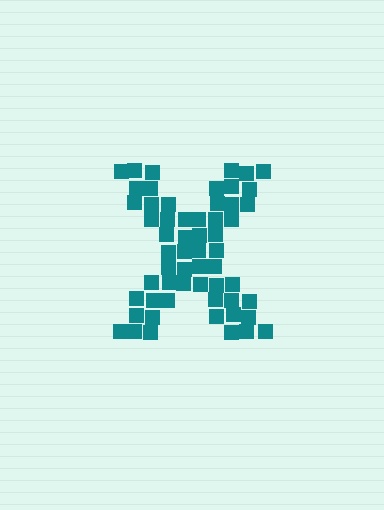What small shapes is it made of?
It is made of small squares.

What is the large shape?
The large shape is the letter X.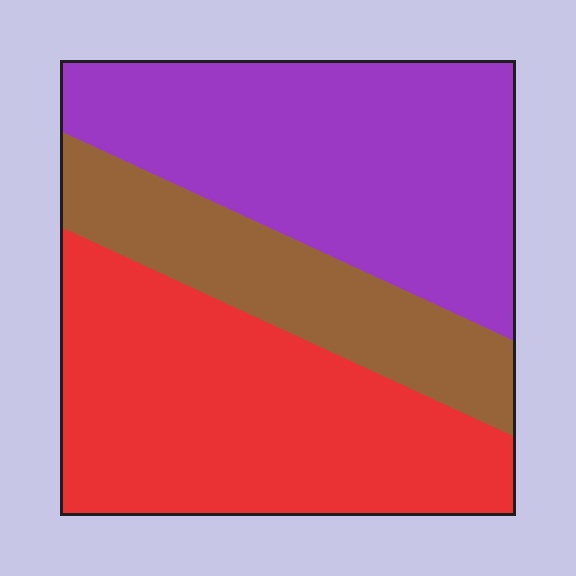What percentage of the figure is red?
Red covers 40% of the figure.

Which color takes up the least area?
Brown, at roughly 20%.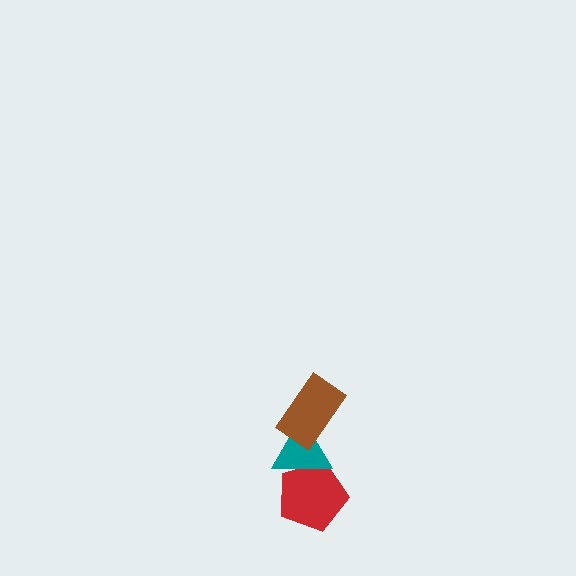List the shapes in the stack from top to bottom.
From top to bottom: the brown rectangle, the teal triangle, the red pentagon.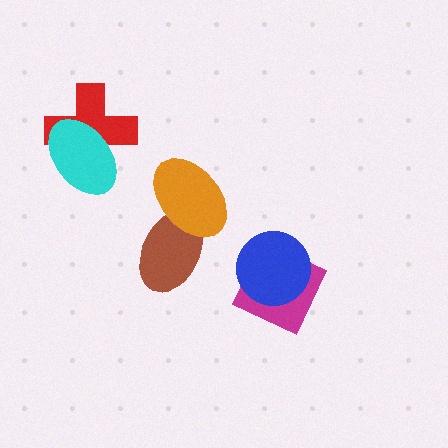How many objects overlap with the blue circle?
1 object overlaps with the blue circle.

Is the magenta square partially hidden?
Yes, it is partially covered by another shape.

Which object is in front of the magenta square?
The blue circle is in front of the magenta square.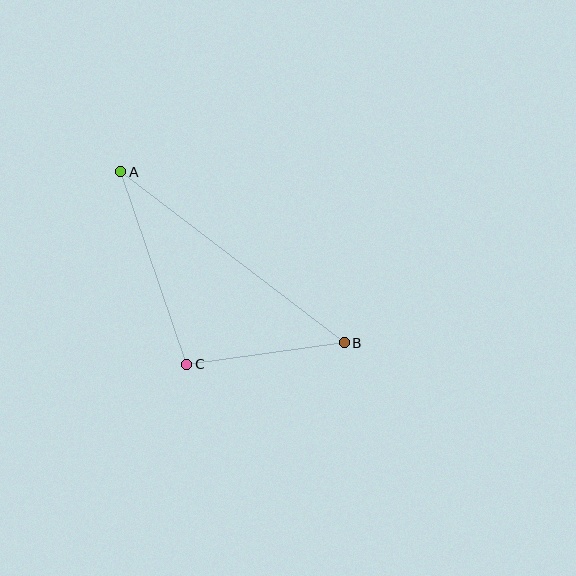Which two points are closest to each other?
Points B and C are closest to each other.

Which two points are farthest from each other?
Points A and B are farthest from each other.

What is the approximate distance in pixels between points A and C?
The distance between A and C is approximately 203 pixels.